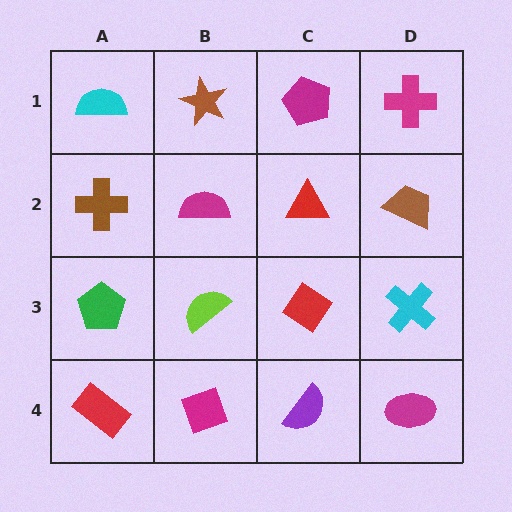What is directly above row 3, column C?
A red triangle.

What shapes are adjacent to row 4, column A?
A green pentagon (row 3, column A), a magenta diamond (row 4, column B).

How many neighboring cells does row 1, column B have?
3.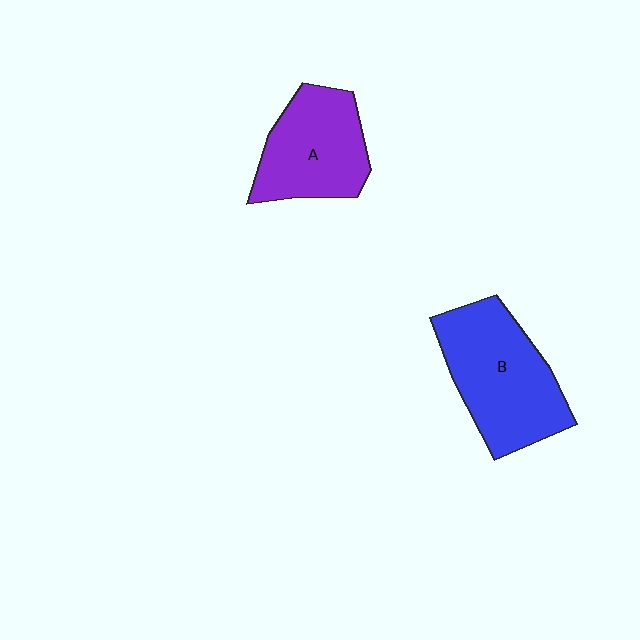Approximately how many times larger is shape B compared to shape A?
Approximately 1.3 times.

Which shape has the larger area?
Shape B (blue).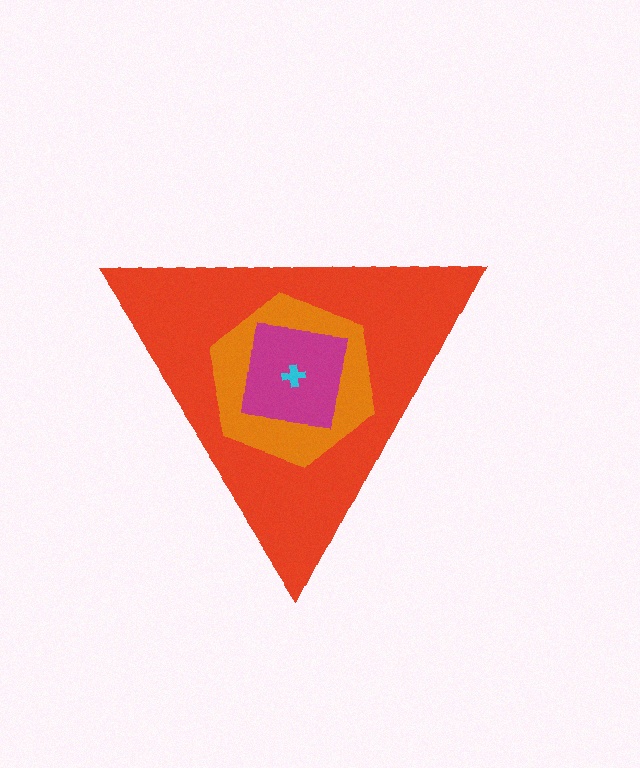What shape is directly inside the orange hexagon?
The magenta square.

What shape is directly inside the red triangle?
The orange hexagon.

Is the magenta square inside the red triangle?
Yes.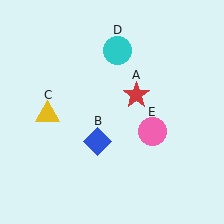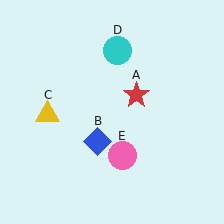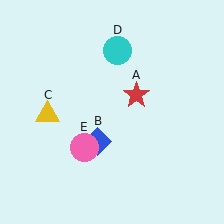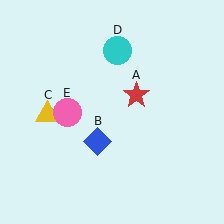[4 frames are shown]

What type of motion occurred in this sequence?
The pink circle (object E) rotated clockwise around the center of the scene.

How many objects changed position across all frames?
1 object changed position: pink circle (object E).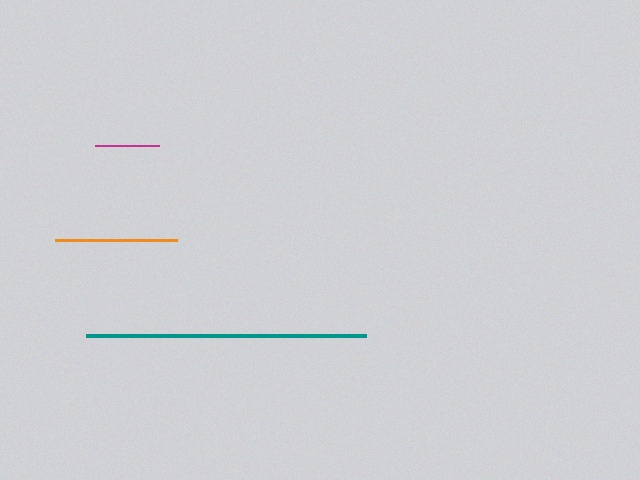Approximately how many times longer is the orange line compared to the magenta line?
The orange line is approximately 1.9 times the length of the magenta line.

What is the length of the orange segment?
The orange segment is approximately 122 pixels long.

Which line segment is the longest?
The teal line is the longest at approximately 280 pixels.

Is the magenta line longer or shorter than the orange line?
The orange line is longer than the magenta line.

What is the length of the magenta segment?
The magenta segment is approximately 64 pixels long.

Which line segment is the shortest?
The magenta line is the shortest at approximately 64 pixels.